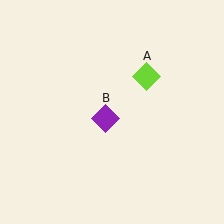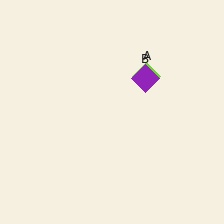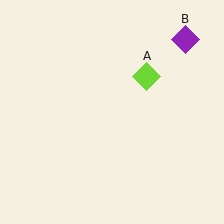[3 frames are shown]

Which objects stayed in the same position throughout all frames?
Lime diamond (object A) remained stationary.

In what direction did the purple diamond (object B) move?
The purple diamond (object B) moved up and to the right.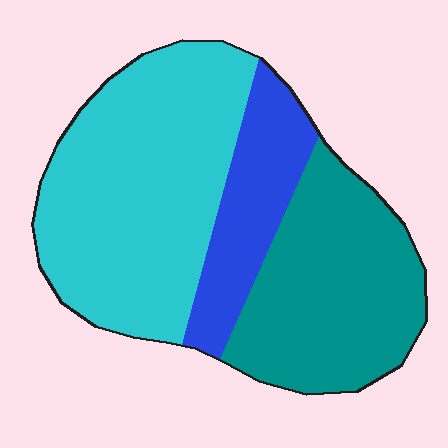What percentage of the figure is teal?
Teal takes up about one third (1/3) of the figure.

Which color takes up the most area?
Cyan, at roughly 50%.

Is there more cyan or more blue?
Cyan.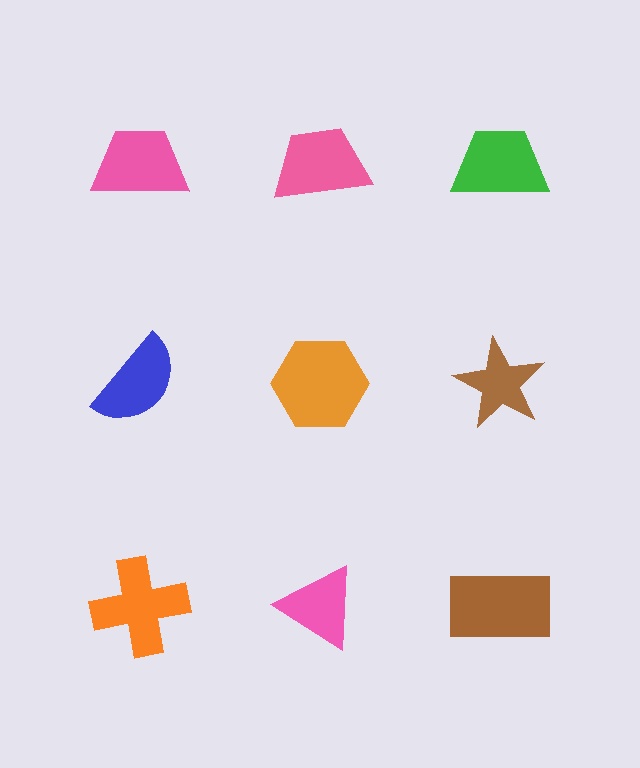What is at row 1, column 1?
A pink trapezoid.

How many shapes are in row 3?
3 shapes.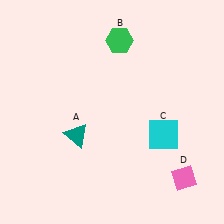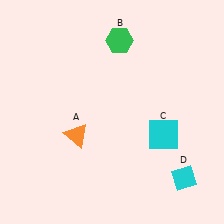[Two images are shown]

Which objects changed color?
A changed from teal to orange. D changed from pink to cyan.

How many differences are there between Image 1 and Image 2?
There are 2 differences between the two images.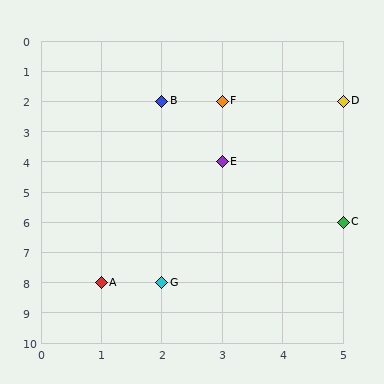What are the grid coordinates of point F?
Point F is at grid coordinates (3, 2).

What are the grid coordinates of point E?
Point E is at grid coordinates (3, 4).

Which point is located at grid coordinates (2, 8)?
Point G is at (2, 8).